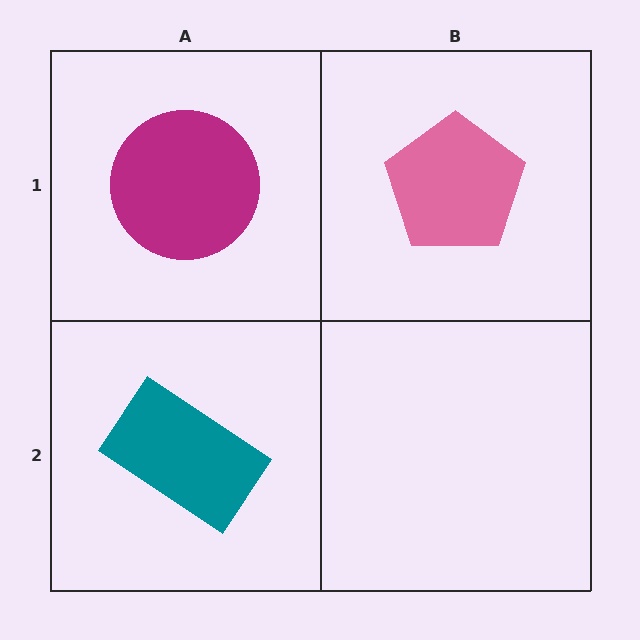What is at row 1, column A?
A magenta circle.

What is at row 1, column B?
A pink pentagon.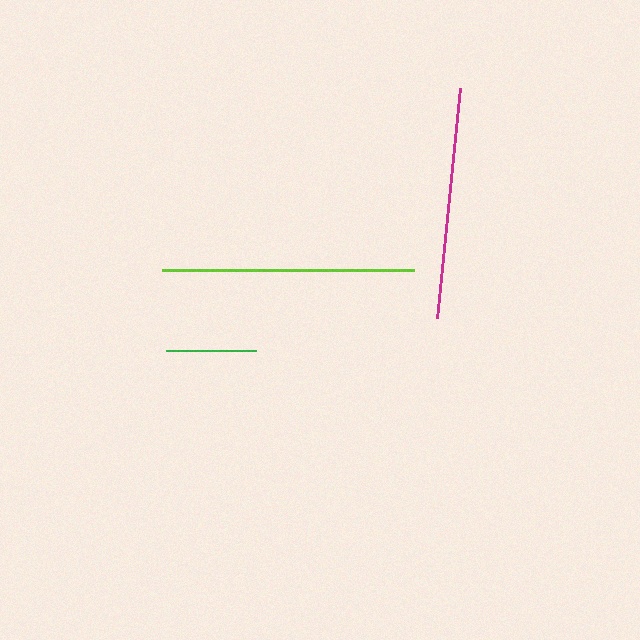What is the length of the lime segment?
The lime segment is approximately 252 pixels long.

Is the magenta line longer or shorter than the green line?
The magenta line is longer than the green line.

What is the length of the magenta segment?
The magenta segment is approximately 230 pixels long.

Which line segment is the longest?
The lime line is the longest at approximately 252 pixels.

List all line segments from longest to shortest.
From longest to shortest: lime, magenta, green.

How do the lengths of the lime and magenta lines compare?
The lime and magenta lines are approximately the same length.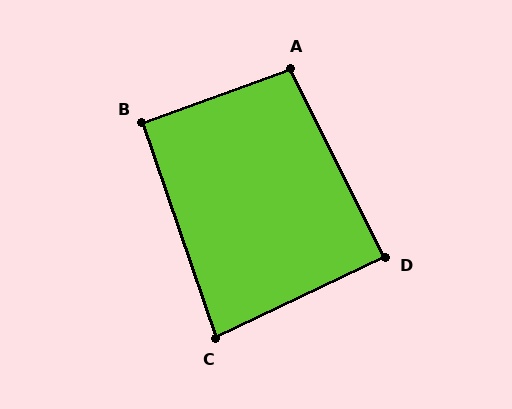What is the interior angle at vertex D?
Approximately 89 degrees (approximately right).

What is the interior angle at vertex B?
Approximately 91 degrees (approximately right).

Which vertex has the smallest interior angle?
C, at approximately 83 degrees.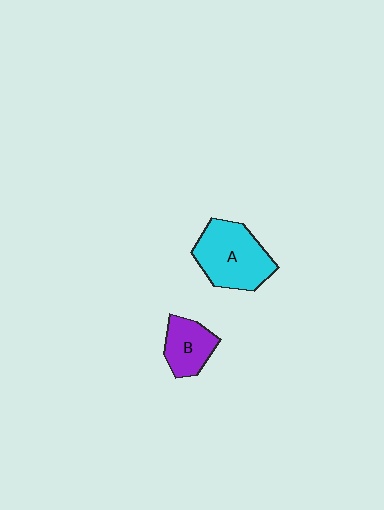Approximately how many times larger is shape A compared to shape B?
Approximately 1.7 times.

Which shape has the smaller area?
Shape B (purple).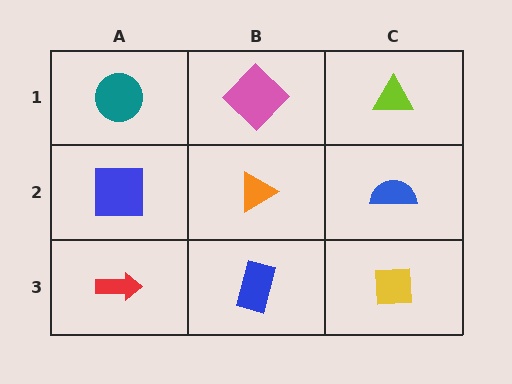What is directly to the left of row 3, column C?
A blue rectangle.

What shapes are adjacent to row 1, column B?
An orange triangle (row 2, column B), a teal circle (row 1, column A), a lime triangle (row 1, column C).